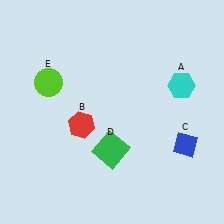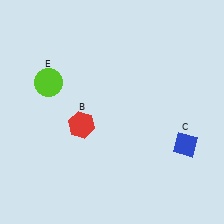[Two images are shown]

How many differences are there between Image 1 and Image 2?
There are 2 differences between the two images.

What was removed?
The green square (D), the cyan hexagon (A) were removed in Image 2.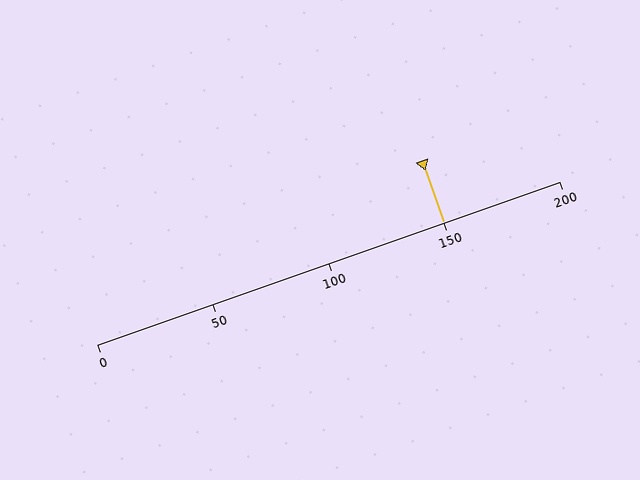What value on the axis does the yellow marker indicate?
The marker indicates approximately 150.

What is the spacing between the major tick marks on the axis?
The major ticks are spaced 50 apart.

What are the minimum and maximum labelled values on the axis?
The axis runs from 0 to 200.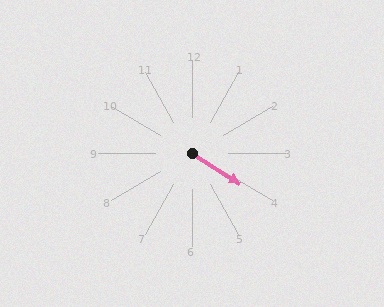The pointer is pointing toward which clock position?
Roughly 4 o'clock.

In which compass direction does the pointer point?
Southeast.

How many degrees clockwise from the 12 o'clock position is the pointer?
Approximately 122 degrees.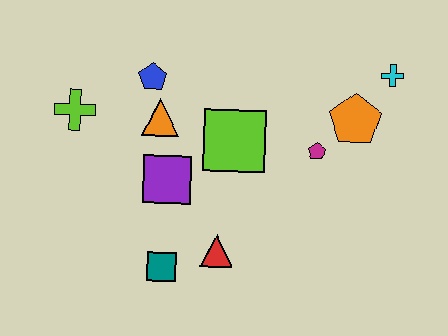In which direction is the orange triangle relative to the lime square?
The orange triangle is to the left of the lime square.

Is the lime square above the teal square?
Yes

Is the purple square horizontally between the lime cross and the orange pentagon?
Yes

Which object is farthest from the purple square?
The cyan cross is farthest from the purple square.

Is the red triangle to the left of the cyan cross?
Yes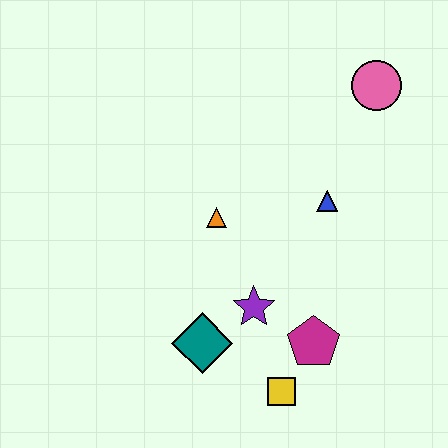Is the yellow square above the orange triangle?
No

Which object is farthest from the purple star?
The pink circle is farthest from the purple star.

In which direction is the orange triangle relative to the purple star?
The orange triangle is above the purple star.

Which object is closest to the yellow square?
The magenta pentagon is closest to the yellow square.